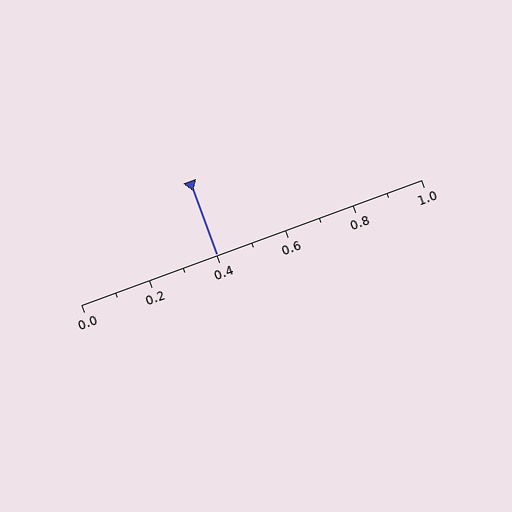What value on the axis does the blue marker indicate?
The marker indicates approximately 0.4.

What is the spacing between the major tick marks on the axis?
The major ticks are spaced 0.2 apart.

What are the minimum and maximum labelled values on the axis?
The axis runs from 0.0 to 1.0.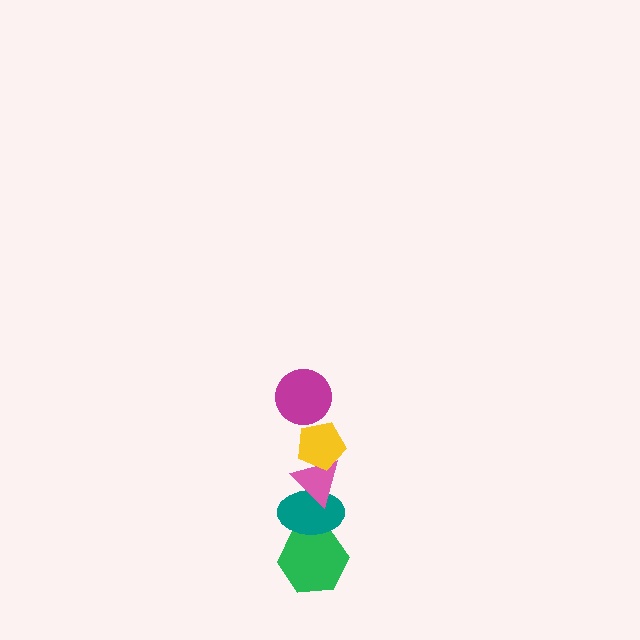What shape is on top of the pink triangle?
The yellow pentagon is on top of the pink triangle.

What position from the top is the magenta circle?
The magenta circle is 1st from the top.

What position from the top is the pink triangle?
The pink triangle is 3rd from the top.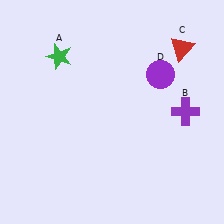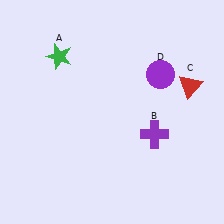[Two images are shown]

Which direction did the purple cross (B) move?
The purple cross (B) moved left.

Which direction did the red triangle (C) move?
The red triangle (C) moved down.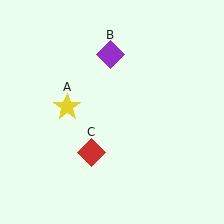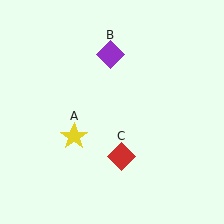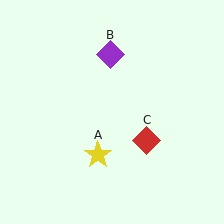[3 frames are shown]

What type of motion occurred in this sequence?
The yellow star (object A), red diamond (object C) rotated counterclockwise around the center of the scene.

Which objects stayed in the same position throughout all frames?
Purple diamond (object B) remained stationary.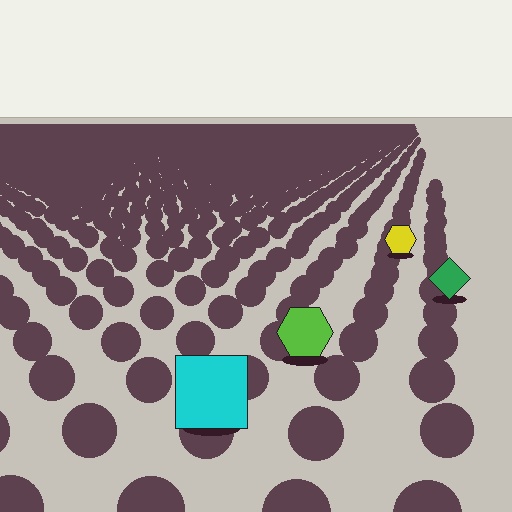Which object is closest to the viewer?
The cyan square is closest. The texture marks near it are larger and more spread out.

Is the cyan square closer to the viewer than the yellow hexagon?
Yes. The cyan square is closer — you can tell from the texture gradient: the ground texture is coarser near it.